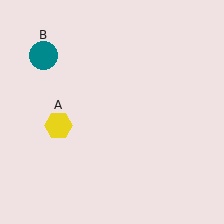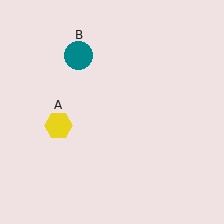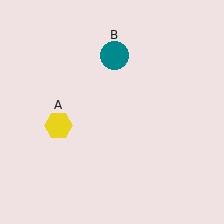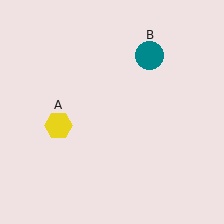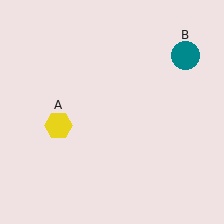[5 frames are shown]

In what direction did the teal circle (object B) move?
The teal circle (object B) moved right.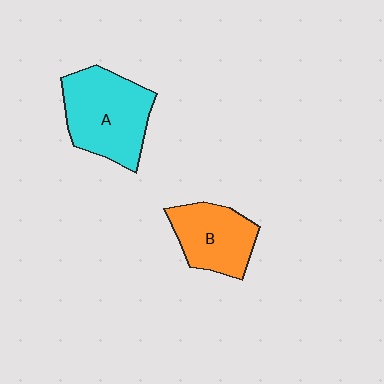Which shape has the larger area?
Shape A (cyan).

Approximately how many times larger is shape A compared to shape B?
Approximately 1.4 times.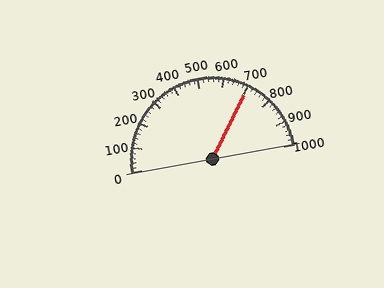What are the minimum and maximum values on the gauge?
The gauge ranges from 0 to 1000.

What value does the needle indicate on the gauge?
The needle indicates approximately 700.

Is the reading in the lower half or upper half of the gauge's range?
The reading is in the upper half of the range (0 to 1000).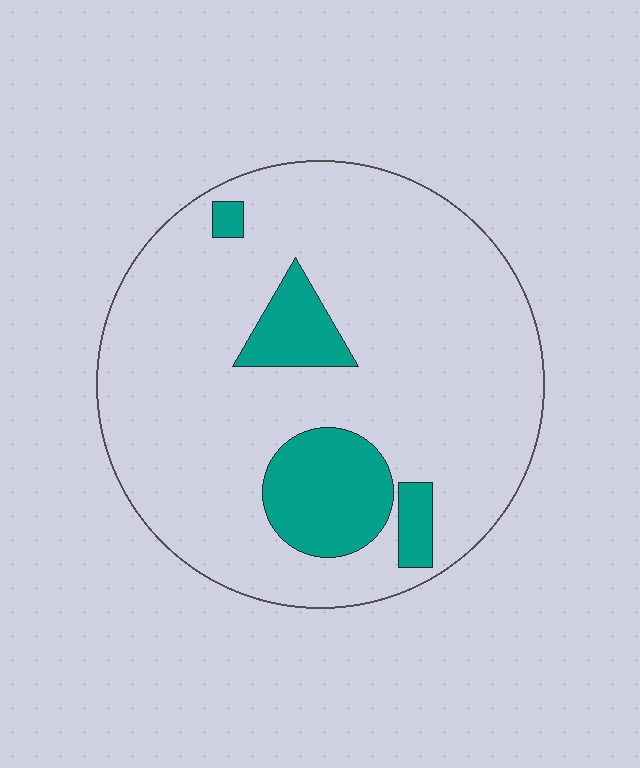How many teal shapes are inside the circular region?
4.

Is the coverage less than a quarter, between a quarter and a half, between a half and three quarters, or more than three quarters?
Less than a quarter.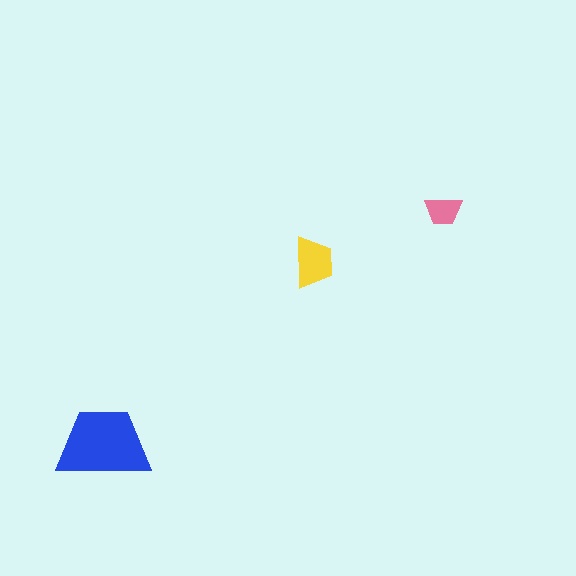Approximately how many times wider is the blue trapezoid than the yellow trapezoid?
About 2 times wider.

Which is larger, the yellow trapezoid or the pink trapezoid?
The yellow one.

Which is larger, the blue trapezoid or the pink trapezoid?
The blue one.